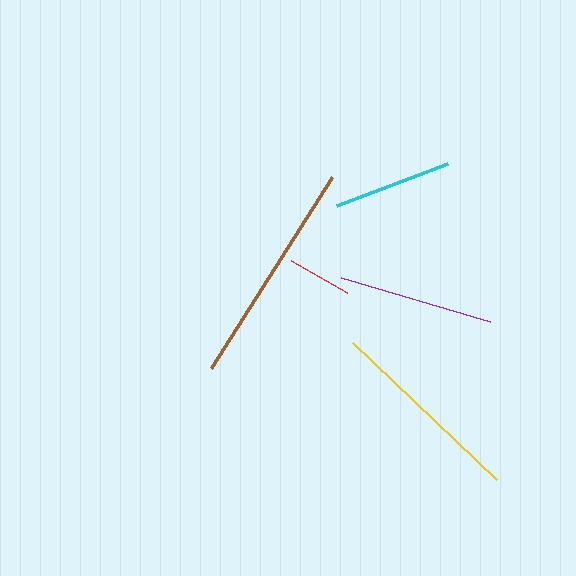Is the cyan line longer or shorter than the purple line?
The purple line is longer than the cyan line.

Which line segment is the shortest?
The red line is the shortest at approximately 64 pixels.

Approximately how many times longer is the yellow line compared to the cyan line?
The yellow line is approximately 1.7 times the length of the cyan line.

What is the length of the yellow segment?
The yellow segment is approximately 199 pixels long.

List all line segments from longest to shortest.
From longest to shortest: brown, yellow, purple, cyan, red.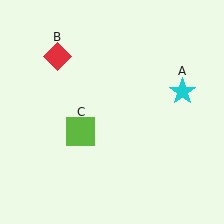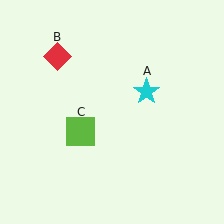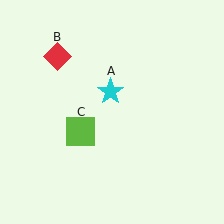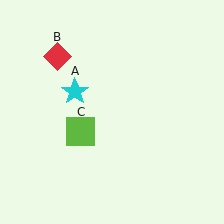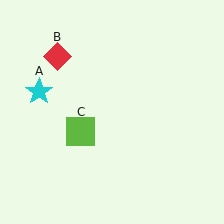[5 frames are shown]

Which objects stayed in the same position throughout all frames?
Red diamond (object B) and lime square (object C) remained stationary.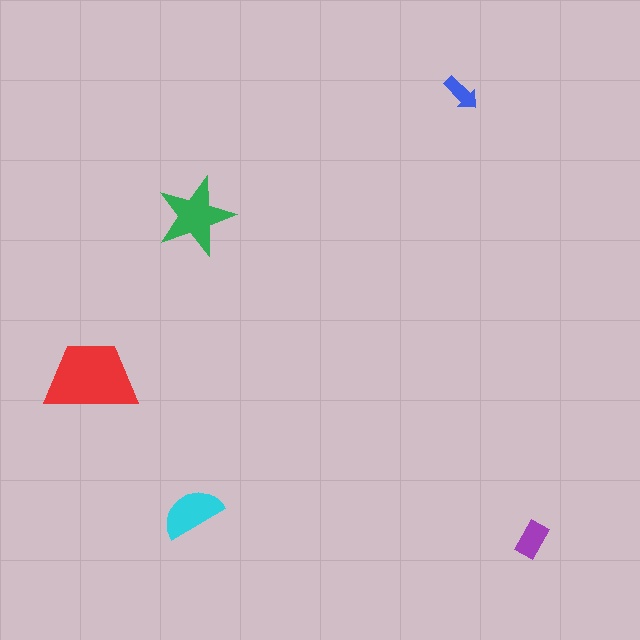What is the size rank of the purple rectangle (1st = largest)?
4th.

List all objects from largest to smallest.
The red trapezoid, the green star, the cyan semicircle, the purple rectangle, the blue arrow.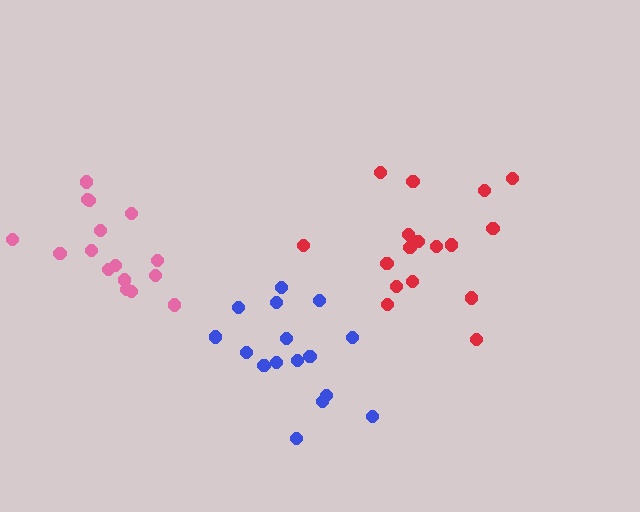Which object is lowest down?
The blue cluster is bottommost.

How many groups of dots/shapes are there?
There are 3 groups.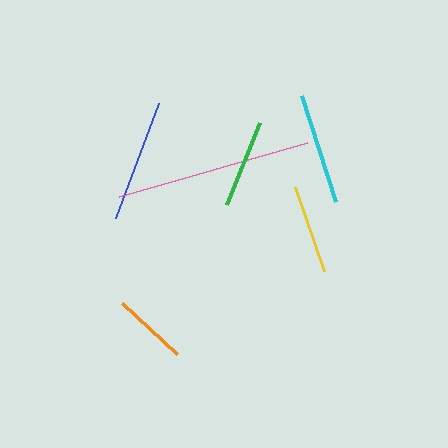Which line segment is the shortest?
The orange line is the shortest at approximately 75 pixels.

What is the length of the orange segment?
The orange segment is approximately 75 pixels long.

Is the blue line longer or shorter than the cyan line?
The blue line is longer than the cyan line.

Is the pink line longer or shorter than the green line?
The pink line is longer than the green line.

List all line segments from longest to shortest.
From longest to shortest: pink, blue, cyan, yellow, green, orange.